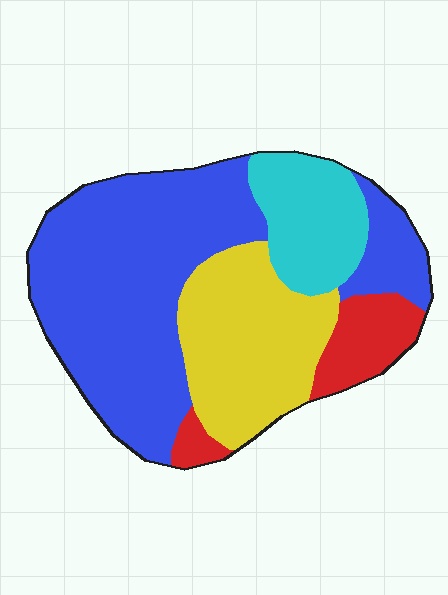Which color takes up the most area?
Blue, at roughly 50%.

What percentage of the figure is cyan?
Cyan takes up about one eighth (1/8) of the figure.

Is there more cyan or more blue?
Blue.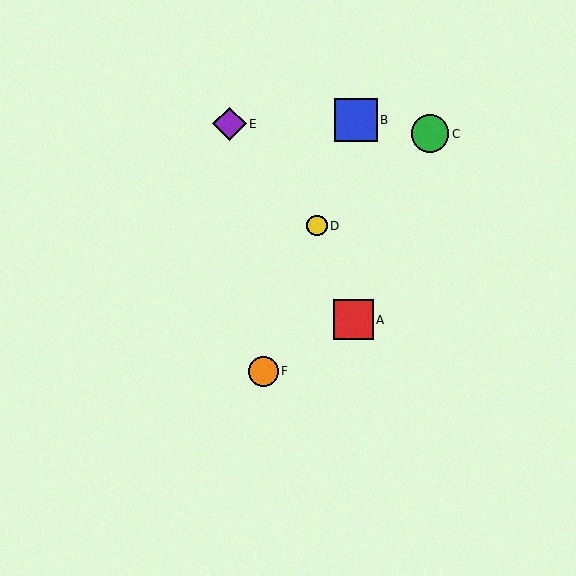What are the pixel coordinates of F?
Object F is at (263, 371).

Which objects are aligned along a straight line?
Objects B, D, F are aligned along a straight line.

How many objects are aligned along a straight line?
3 objects (B, D, F) are aligned along a straight line.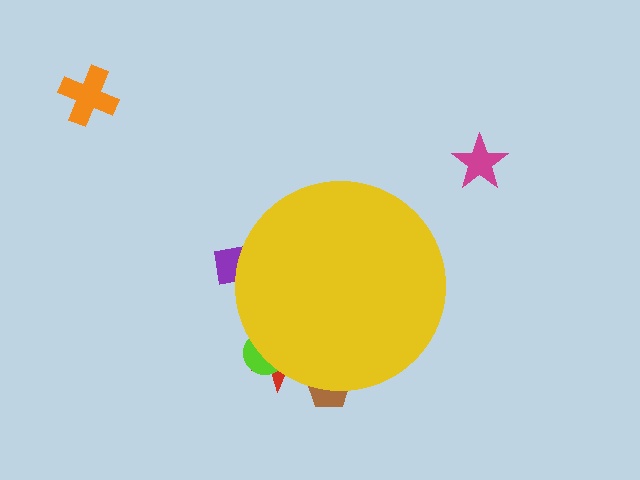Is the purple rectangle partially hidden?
Yes, the purple rectangle is partially hidden behind the yellow circle.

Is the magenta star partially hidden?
No, the magenta star is fully visible.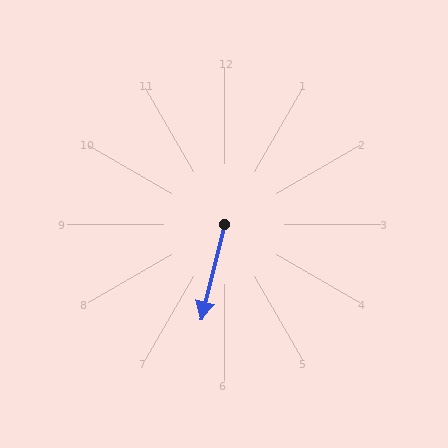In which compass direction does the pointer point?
South.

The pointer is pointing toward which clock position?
Roughly 6 o'clock.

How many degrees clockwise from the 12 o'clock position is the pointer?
Approximately 194 degrees.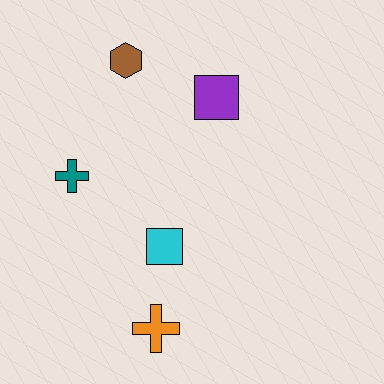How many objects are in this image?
There are 5 objects.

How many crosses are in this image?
There are 2 crosses.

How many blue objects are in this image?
There are no blue objects.